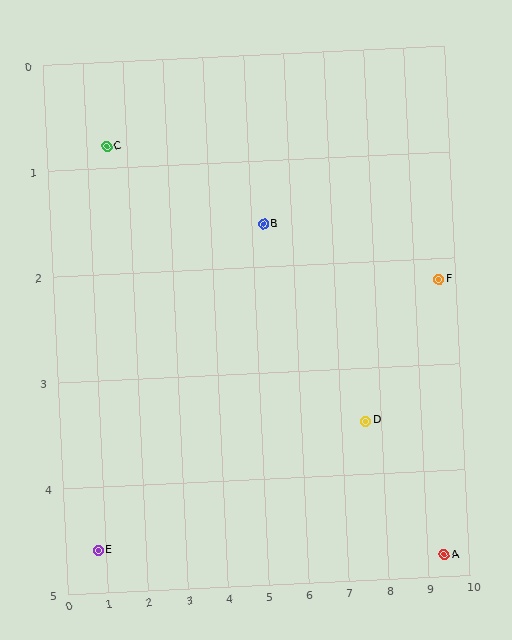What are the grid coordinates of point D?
Point D is at approximately (7.6, 3.5).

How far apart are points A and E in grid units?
Points A and E are about 8.6 grid units apart.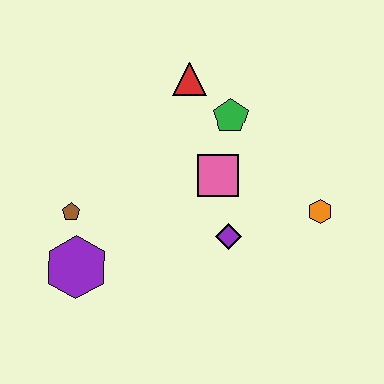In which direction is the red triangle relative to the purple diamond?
The red triangle is above the purple diamond.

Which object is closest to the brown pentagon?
The purple hexagon is closest to the brown pentagon.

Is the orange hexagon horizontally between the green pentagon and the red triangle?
No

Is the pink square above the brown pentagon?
Yes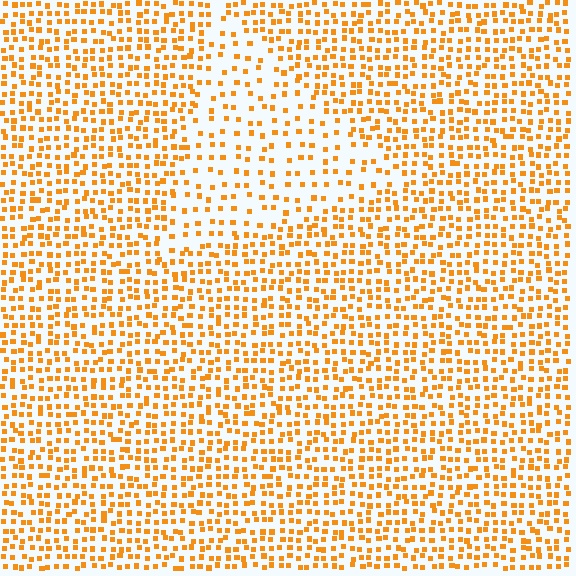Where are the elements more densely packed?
The elements are more densely packed outside the triangle boundary.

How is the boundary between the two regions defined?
The boundary is defined by a change in element density (approximately 2.0x ratio). All elements are the same color, size, and shape.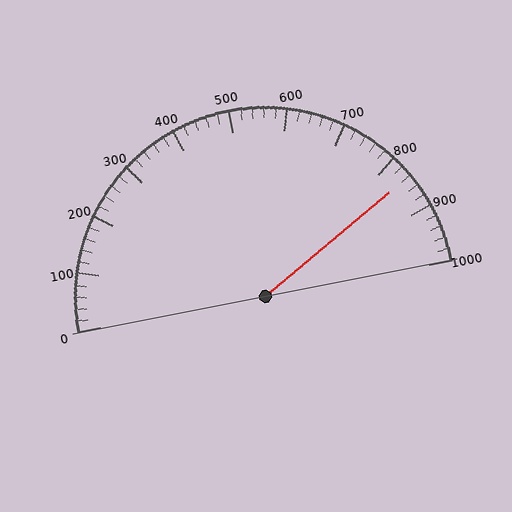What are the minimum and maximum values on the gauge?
The gauge ranges from 0 to 1000.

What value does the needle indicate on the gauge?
The needle indicates approximately 840.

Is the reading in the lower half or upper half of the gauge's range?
The reading is in the upper half of the range (0 to 1000).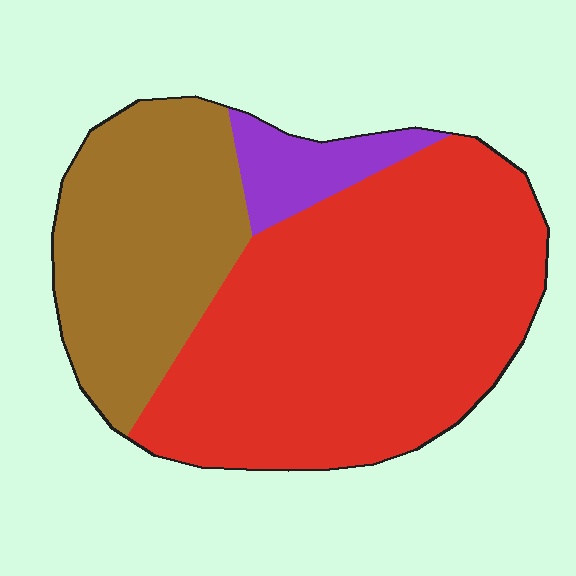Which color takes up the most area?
Red, at roughly 60%.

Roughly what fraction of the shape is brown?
Brown takes up about one third (1/3) of the shape.